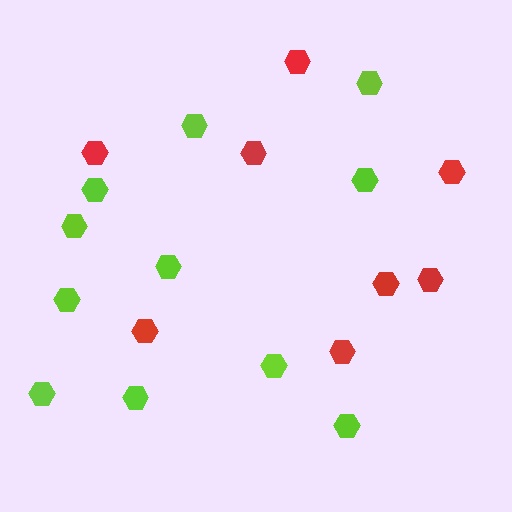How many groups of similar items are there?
There are 2 groups: one group of red hexagons (8) and one group of lime hexagons (11).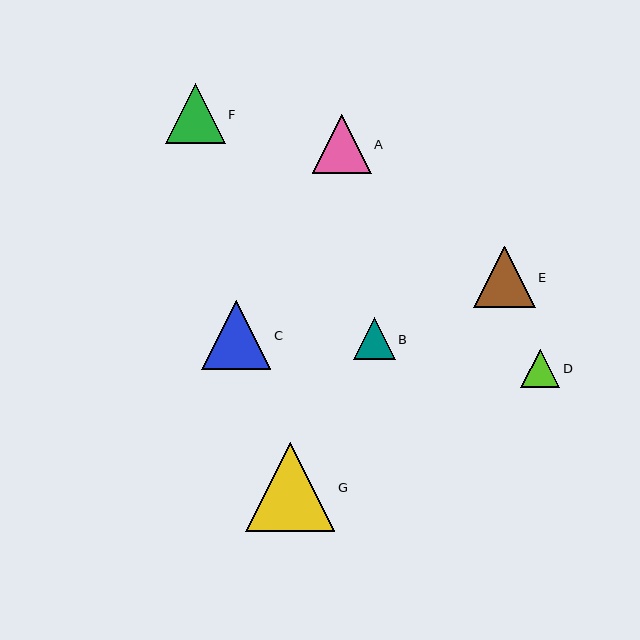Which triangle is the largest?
Triangle G is the largest with a size of approximately 89 pixels.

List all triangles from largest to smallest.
From largest to smallest: G, C, E, F, A, B, D.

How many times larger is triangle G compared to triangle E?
Triangle G is approximately 1.5 times the size of triangle E.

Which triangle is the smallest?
Triangle D is the smallest with a size of approximately 39 pixels.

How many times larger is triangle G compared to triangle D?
Triangle G is approximately 2.3 times the size of triangle D.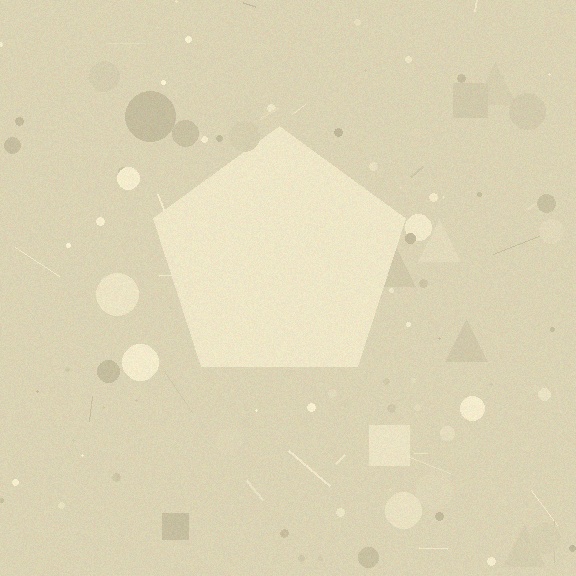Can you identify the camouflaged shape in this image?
The camouflaged shape is a pentagon.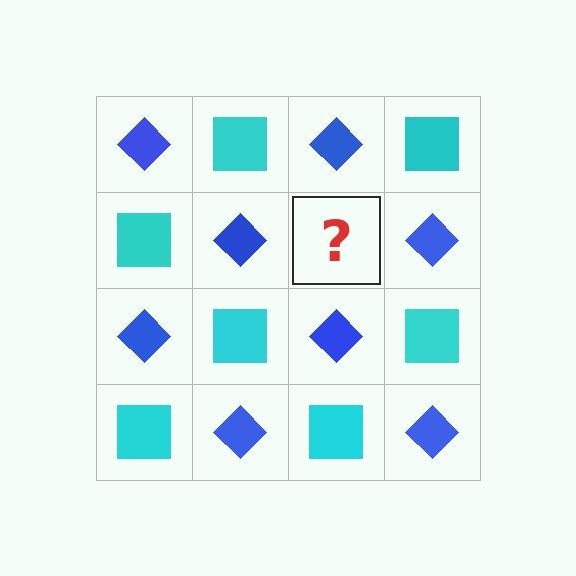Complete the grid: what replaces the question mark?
The question mark should be replaced with a cyan square.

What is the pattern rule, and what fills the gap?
The rule is that it alternates blue diamond and cyan square in a checkerboard pattern. The gap should be filled with a cyan square.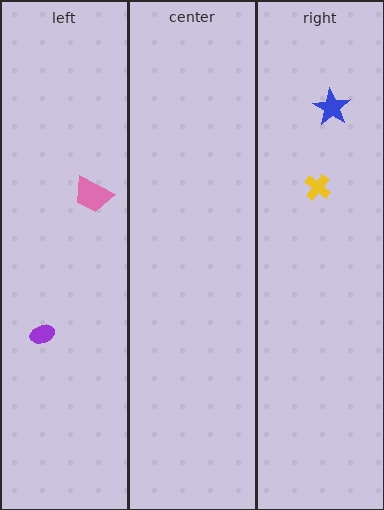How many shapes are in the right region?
2.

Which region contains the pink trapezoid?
The left region.